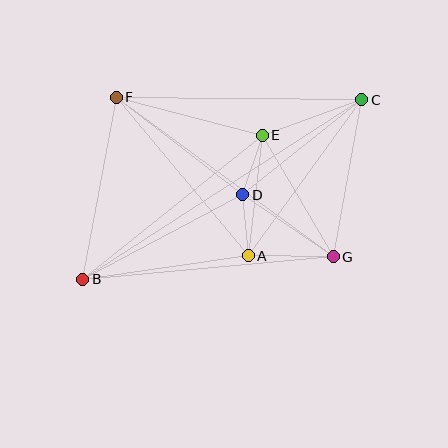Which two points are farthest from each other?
Points B and C are farthest from each other.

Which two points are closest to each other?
Points A and D are closest to each other.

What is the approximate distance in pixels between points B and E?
The distance between B and E is approximately 230 pixels.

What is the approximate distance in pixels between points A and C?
The distance between A and C is approximately 193 pixels.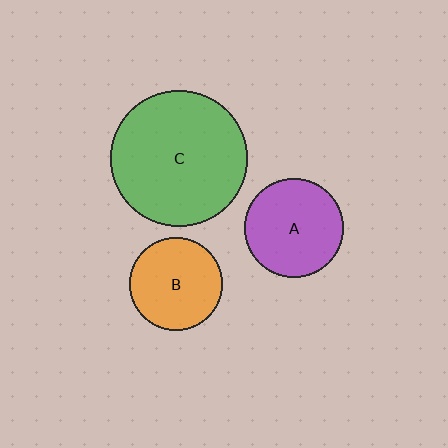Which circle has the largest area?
Circle C (green).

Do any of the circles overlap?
No, none of the circles overlap.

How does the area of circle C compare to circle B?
Approximately 2.1 times.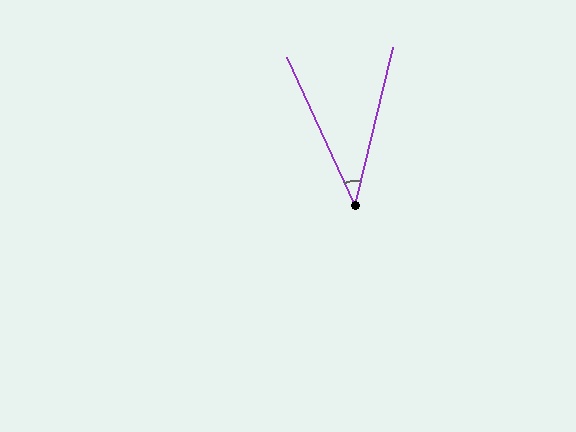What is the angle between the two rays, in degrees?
Approximately 38 degrees.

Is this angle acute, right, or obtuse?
It is acute.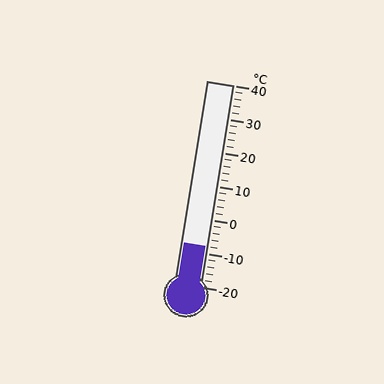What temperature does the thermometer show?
The thermometer shows approximately -8°C.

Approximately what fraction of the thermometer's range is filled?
The thermometer is filled to approximately 20% of its range.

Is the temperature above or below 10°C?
The temperature is below 10°C.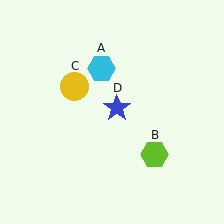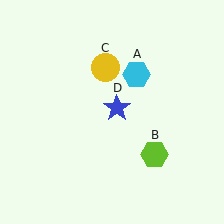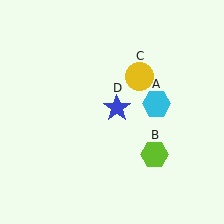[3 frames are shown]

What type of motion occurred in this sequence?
The cyan hexagon (object A), yellow circle (object C) rotated clockwise around the center of the scene.